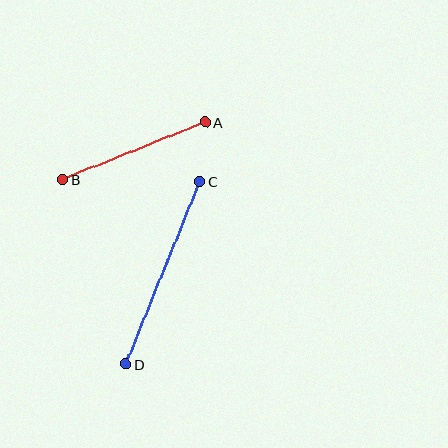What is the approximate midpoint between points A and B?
The midpoint is at approximately (134, 151) pixels.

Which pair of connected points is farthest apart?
Points C and D are farthest apart.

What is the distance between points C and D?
The distance is approximately 197 pixels.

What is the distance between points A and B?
The distance is approximately 153 pixels.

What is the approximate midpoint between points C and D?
The midpoint is at approximately (163, 273) pixels.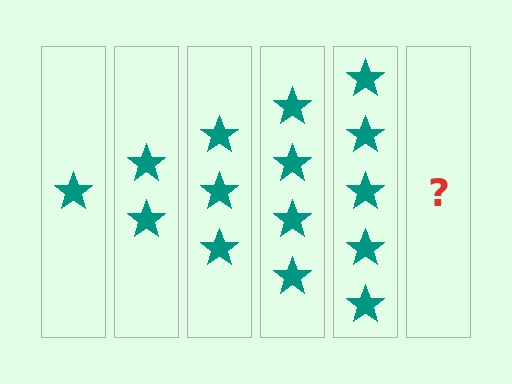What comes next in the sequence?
The next element should be 6 stars.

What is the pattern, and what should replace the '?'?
The pattern is that each step adds one more star. The '?' should be 6 stars.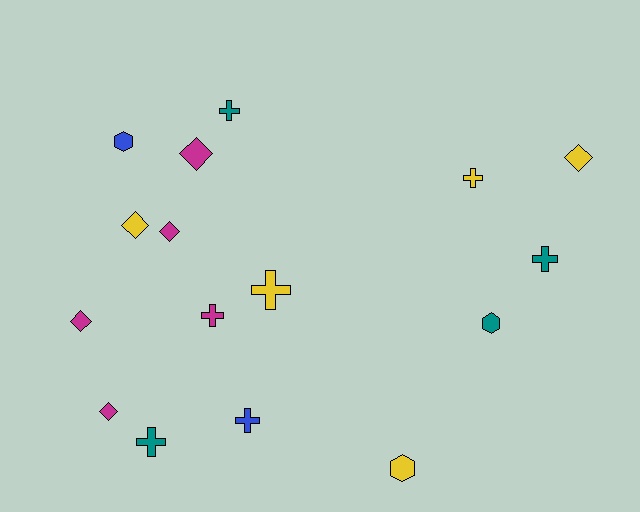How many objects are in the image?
There are 16 objects.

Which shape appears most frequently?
Cross, with 7 objects.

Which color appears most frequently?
Magenta, with 5 objects.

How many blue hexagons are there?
There is 1 blue hexagon.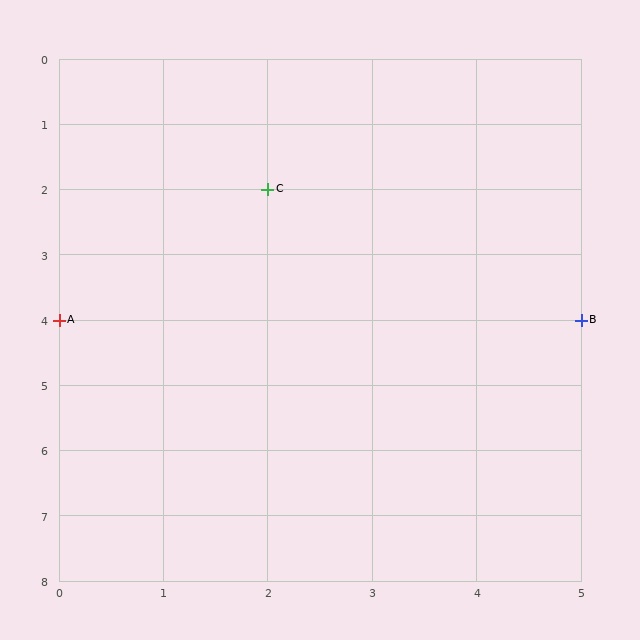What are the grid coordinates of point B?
Point B is at grid coordinates (5, 4).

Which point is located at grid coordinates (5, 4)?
Point B is at (5, 4).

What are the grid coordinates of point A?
Point A is at grid coordinates (0, 4).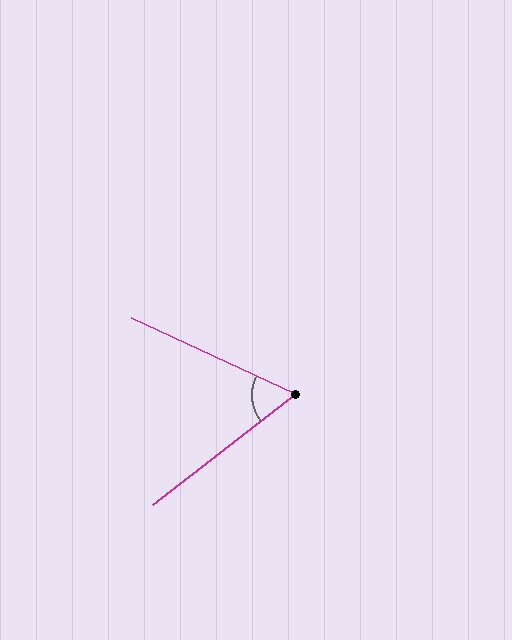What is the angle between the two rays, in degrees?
Approximately 63 degrees.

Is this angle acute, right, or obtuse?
It is acute.